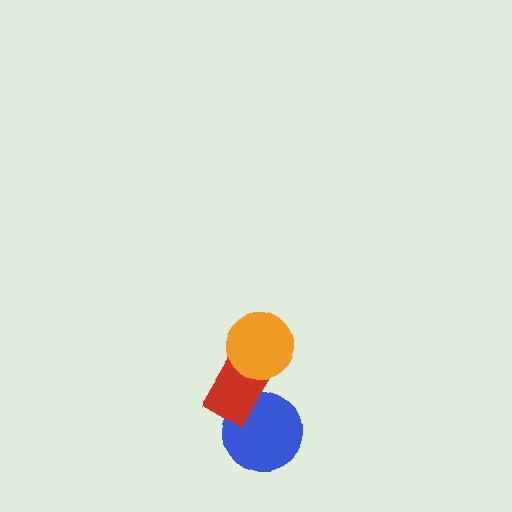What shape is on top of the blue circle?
The red rectangle is on top of the blue circle.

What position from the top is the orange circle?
The orange circle is 1st from the top.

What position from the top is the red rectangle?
The red rectangle is 2nd from the top.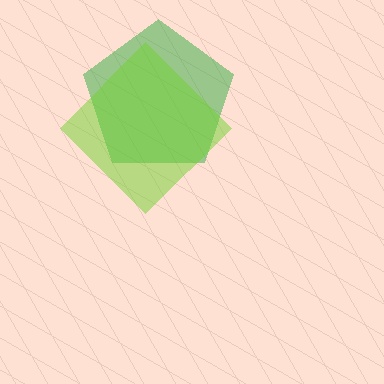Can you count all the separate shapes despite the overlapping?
Yes, there are 2 separate shapes.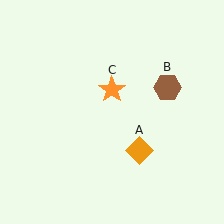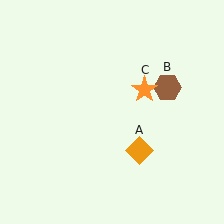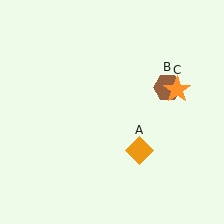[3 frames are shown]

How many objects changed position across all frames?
1 object changed position: orange star (object C).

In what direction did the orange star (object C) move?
The orange star (object C) moved right.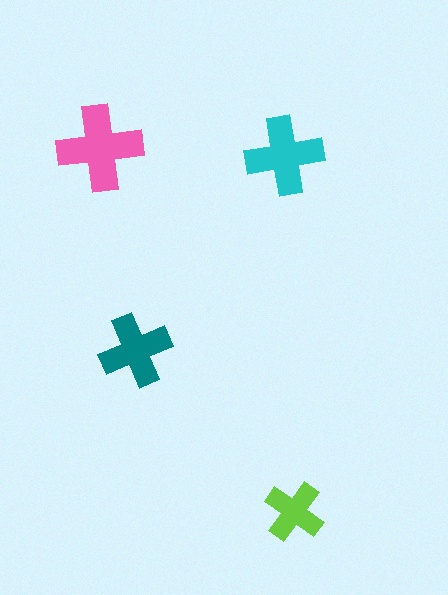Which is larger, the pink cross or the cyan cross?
The pink one.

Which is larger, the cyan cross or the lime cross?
The cyan one.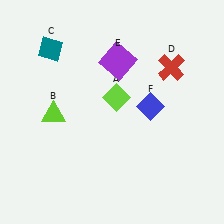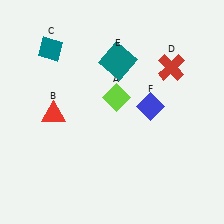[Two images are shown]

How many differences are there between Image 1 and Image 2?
There are 2 differences between the two images.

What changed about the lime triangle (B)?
In Image 1, B is lime. In Image 2, it changed to red.